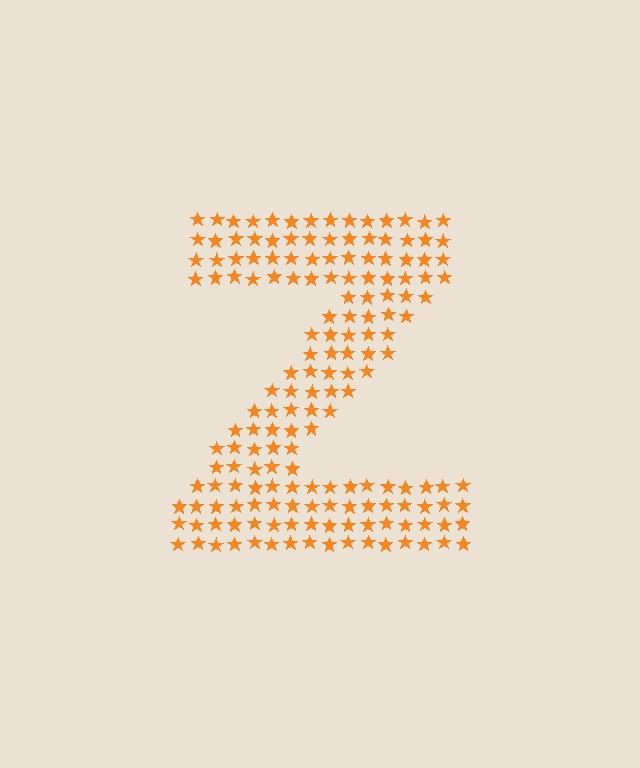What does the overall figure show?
The overall figure shows the letter Z.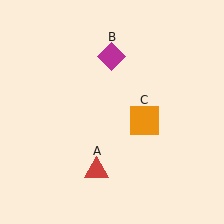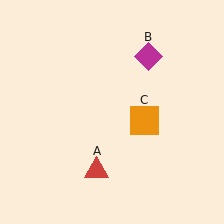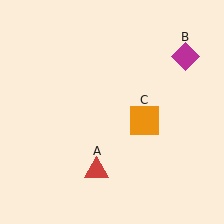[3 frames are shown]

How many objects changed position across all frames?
1 object changed position: magenta diamond (object B).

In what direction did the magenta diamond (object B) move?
The magenta diamond (object B) moved right.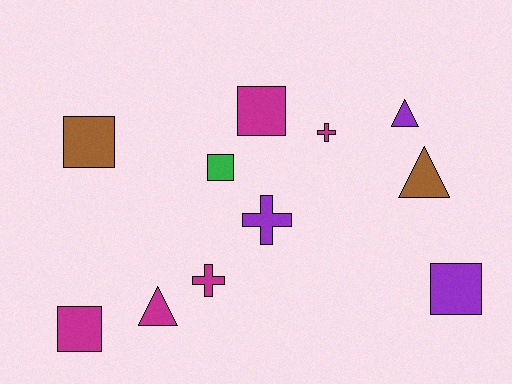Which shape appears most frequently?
Square, with 5 objects.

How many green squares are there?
There is 1 green square.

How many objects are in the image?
There are 11 objects.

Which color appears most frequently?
Magenta, with 5 objects.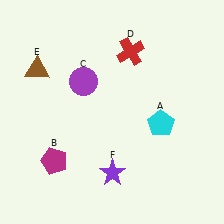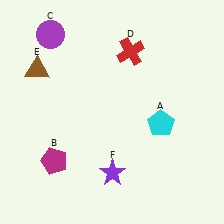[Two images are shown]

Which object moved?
The purple circle (C) moved up.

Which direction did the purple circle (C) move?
The purple circle (C) moved up.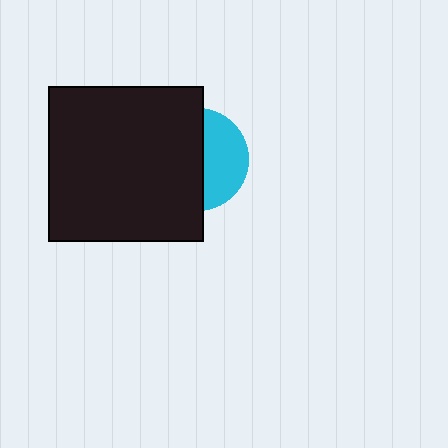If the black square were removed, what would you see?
You would see the complete cyan circle.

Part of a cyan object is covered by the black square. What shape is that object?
It is a circle.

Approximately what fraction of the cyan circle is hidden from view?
Roughly 57% of the cyan circle is hidden behind the black square.